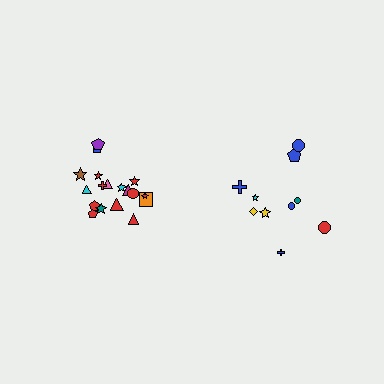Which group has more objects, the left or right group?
The left group.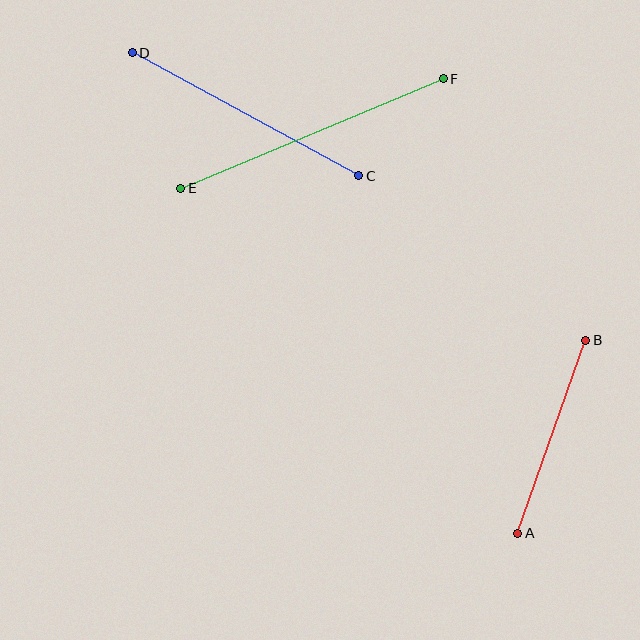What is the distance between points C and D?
The distance is approximately 258 pixels.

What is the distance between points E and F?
The distance is approximately 284 pixels.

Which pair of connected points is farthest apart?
Points E and F are farthest apart.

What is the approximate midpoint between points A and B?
The midpoint is at approximately (552, 437) pixels.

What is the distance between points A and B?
The distance is approximately 204 pixels.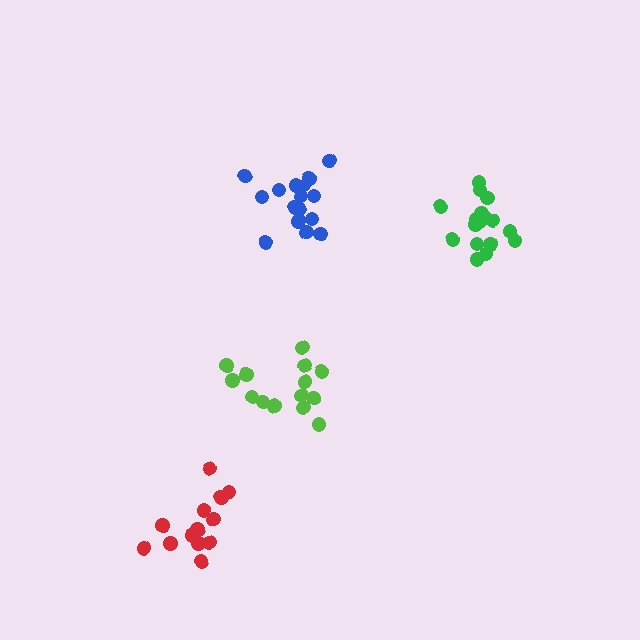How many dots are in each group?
Group 1: 14 dots, Group 2: 16 dots, Group 3: 13 dots, Group 4: 17 dots (60 total).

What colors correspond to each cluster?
The clusters are colored: lime, blue, red, green.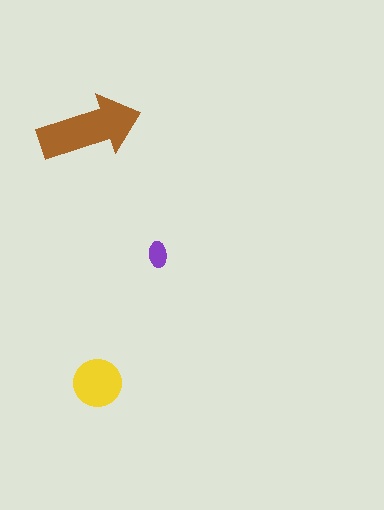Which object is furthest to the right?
The purple ellipse is rightmost.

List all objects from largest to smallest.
The brown arrow, the yellow circle, the purple ellipse.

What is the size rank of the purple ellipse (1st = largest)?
3rd.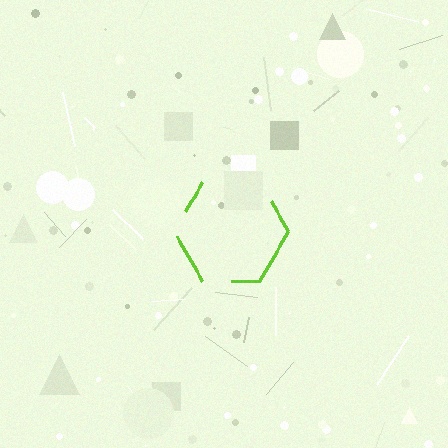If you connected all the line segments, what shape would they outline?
They would outline a hexagon.